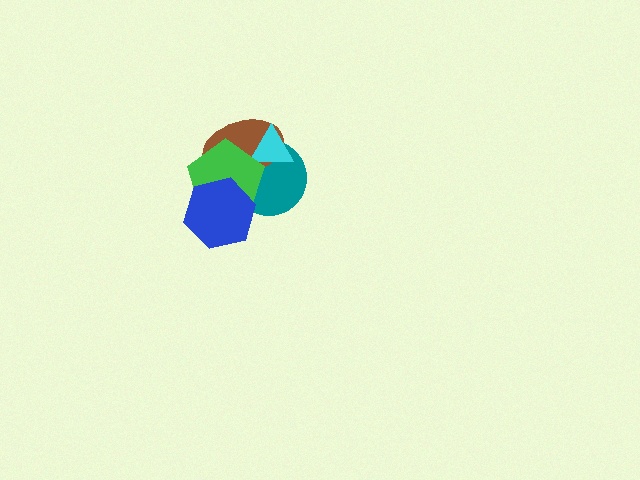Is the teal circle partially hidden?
Yes, it is partially covered by another shape.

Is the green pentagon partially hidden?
Yes, it is partially covered by another shape.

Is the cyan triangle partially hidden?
Yes, it is partially covered by another shape.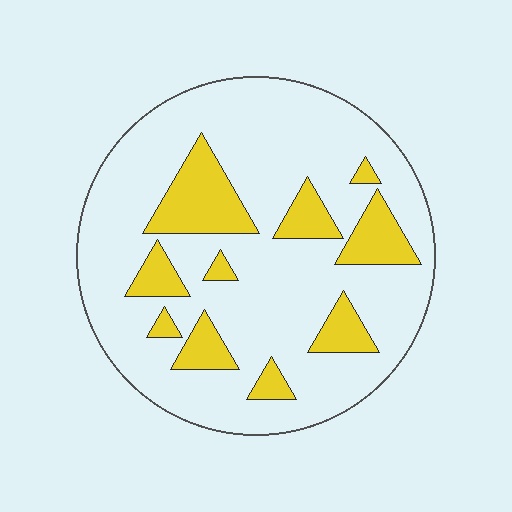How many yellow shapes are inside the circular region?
10.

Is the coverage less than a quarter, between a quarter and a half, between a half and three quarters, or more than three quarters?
Less than a quarter.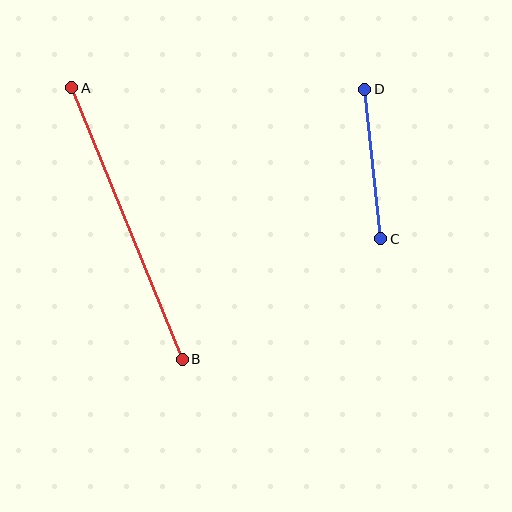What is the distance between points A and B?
The distance is approximately 293 pixels.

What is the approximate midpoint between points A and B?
The midpoint is at approximately (127, 224) pixels.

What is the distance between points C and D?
The distance is approximately 150 pixels.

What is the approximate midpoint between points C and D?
The midpoint is at approximately (373, 164) pixels.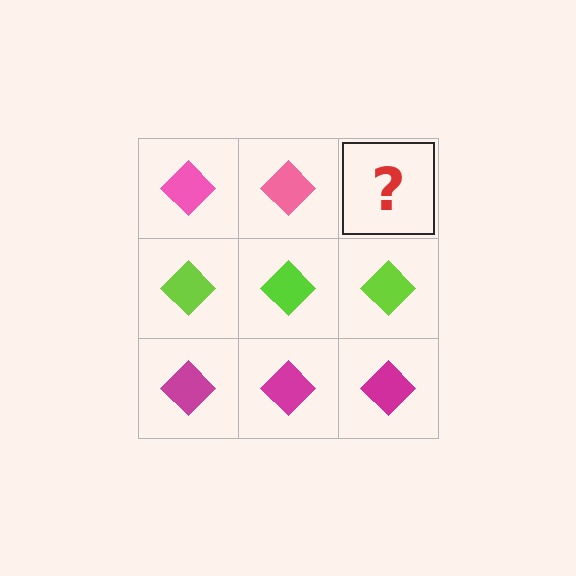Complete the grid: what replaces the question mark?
The question mark should be replaced with a pink diamond.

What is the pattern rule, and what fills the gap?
The rule is that each row has a consistent color. The gap should be filled with a pink diamond.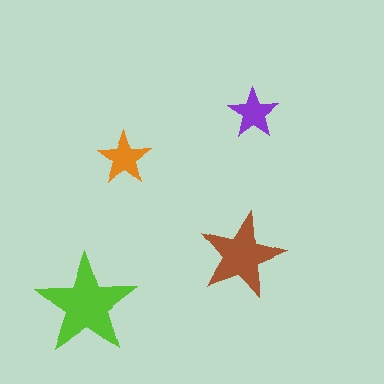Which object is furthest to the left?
The lime star is leftmost.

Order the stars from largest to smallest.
the lime one, the brown one, the orange one, the purple one.